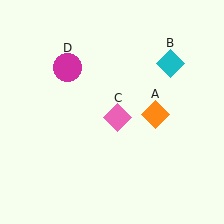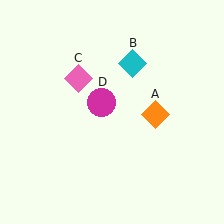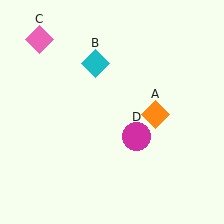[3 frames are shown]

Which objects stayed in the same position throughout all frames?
Orange diamond (object A) remained stationary.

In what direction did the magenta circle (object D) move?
The magenta circle (object D) moved down and to the right.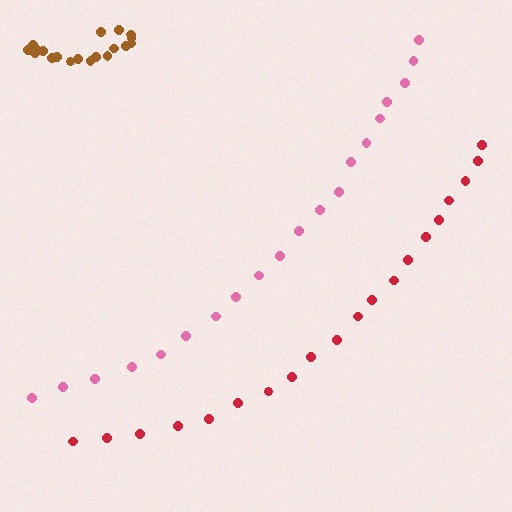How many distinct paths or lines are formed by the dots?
There are 3 distinct paths.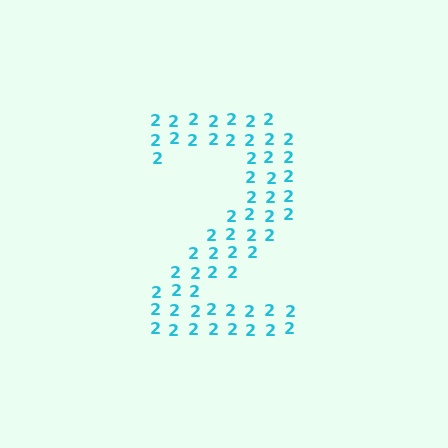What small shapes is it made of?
It is made of small digit 2's.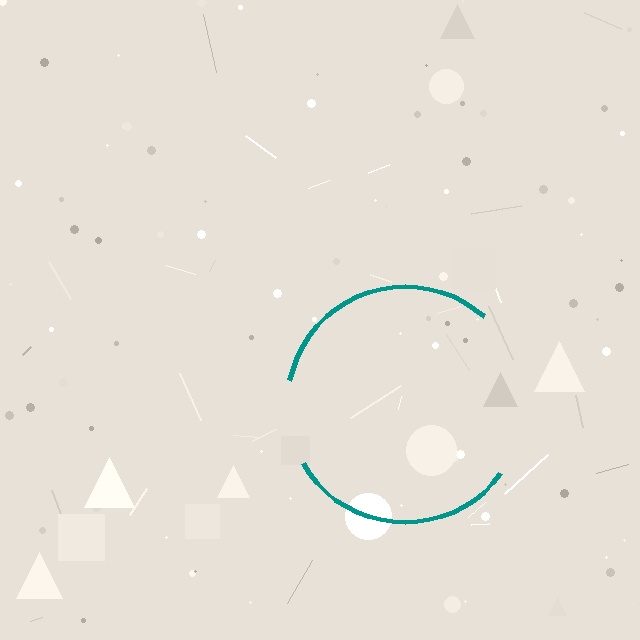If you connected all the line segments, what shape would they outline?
They would outline a circle.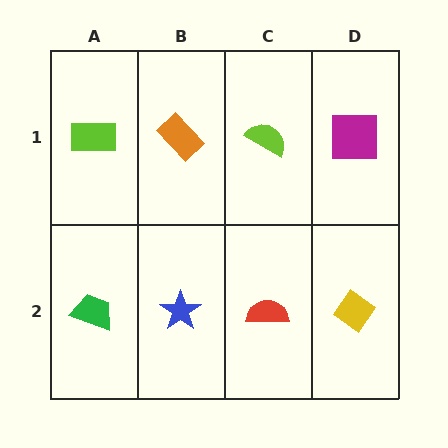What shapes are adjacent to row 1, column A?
A green trapezoid (row 2, column A), an orange rectangle (row 1, column B).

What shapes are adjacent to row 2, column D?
A magenta square (row 1, column D), a red semicircle (row 2, column C).